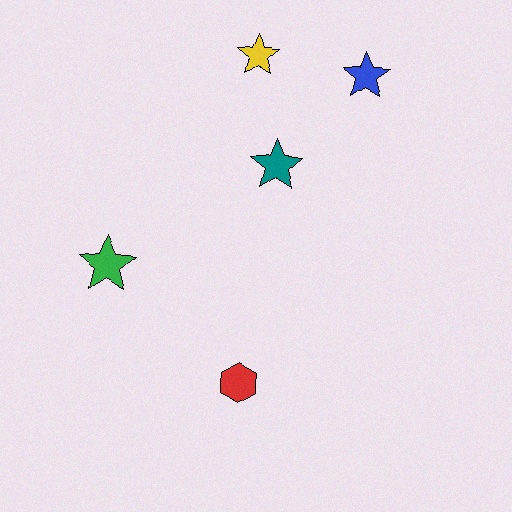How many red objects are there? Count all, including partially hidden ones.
There is 1 red object.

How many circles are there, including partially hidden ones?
There are no circles.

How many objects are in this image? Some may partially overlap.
There are 5 objects.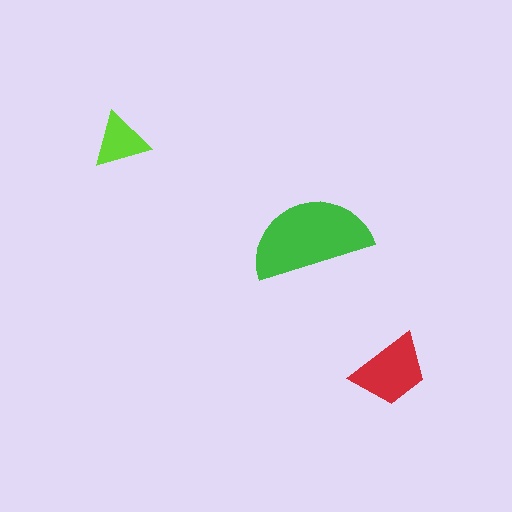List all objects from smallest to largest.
The lime triangle, the red trapezoid, the green semicircle.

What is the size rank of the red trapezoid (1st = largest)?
2nd.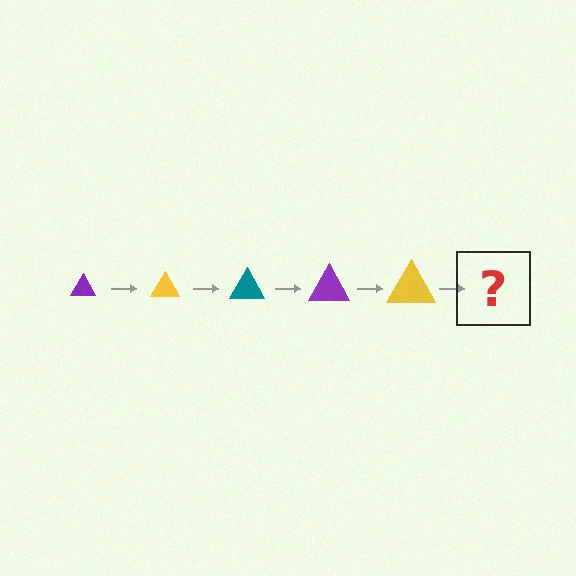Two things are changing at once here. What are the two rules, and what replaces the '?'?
The two rules are that the triangle grows larger each step and the color cycles through purple, yellow, and teal. The '?' should be a teal triangle, larger than the previous one.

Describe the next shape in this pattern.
It should be a teal triangle, larger than the previous one.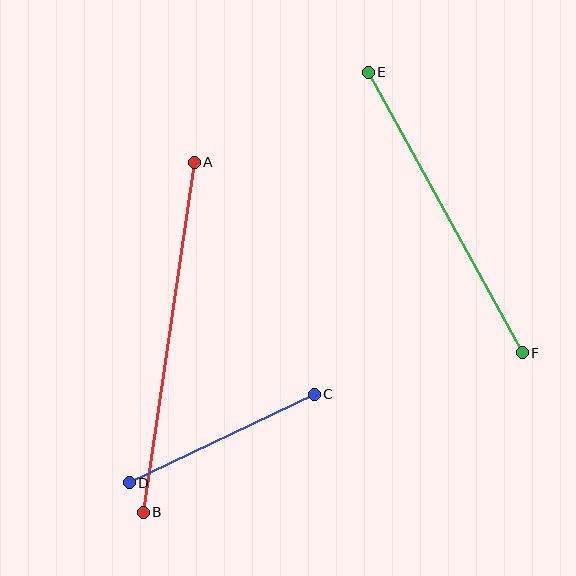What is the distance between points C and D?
The distance is approximately 205 pixels.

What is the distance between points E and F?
The distance is approximately 320 pixels.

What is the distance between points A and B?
The distance is approximately 354 pixels.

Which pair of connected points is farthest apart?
Points A and B are farthest apart.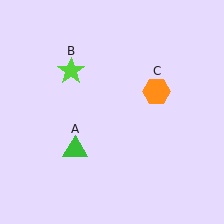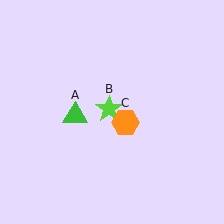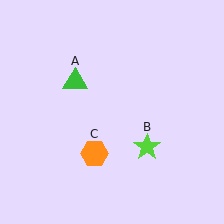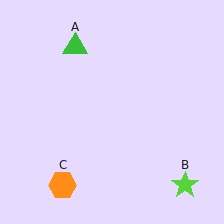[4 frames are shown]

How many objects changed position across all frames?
3 objects changed position: green triangle (object A), lime star (object B), orange hexagon (object C).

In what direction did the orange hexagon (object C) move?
The orange hexagon (object C) moved down and to the left.